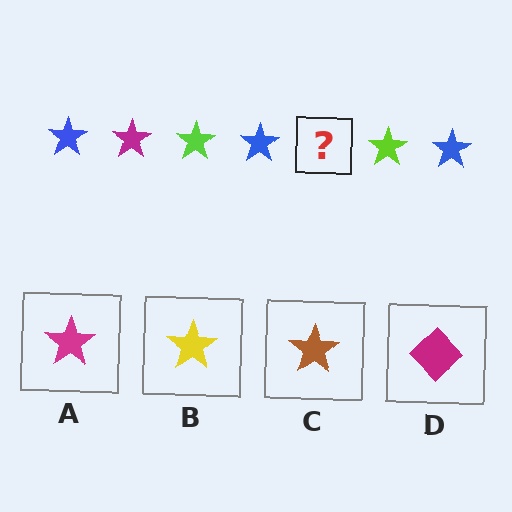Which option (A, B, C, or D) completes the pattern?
A.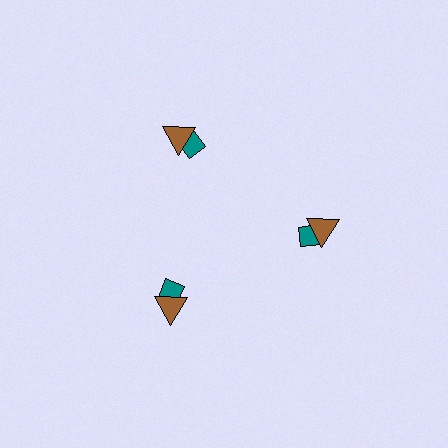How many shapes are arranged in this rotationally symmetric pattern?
There are 6 shapes, arranged in 3 groups of 2.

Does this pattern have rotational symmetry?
Yes, this pattern has 3-fold rotational symmetry. It looks the same after rotating 120 degrees around the center.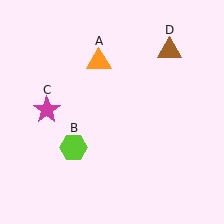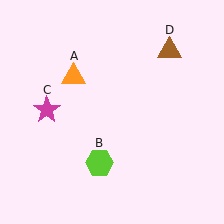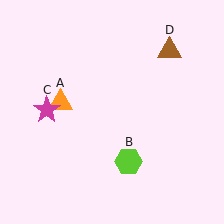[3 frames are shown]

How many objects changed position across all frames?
2 objects changed position: orange triangle (object A), lime hexagon (object B).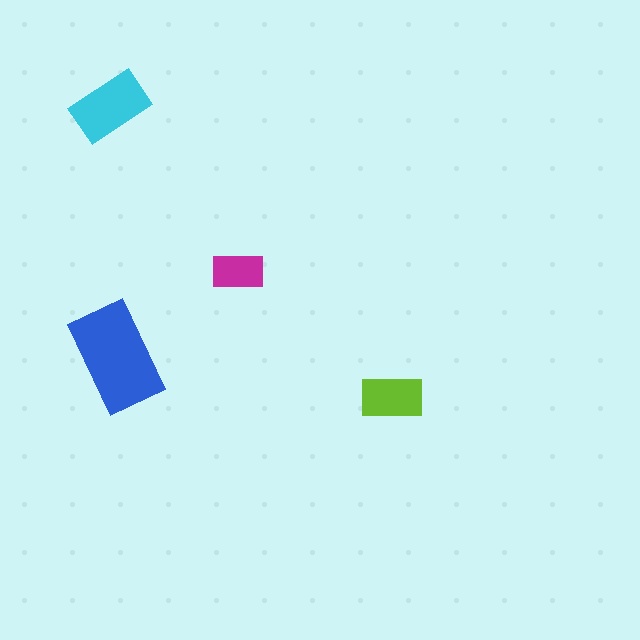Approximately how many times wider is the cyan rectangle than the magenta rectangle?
About 1.5 times wider.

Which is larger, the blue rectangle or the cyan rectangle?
The blue one.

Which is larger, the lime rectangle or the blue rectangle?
The blue one.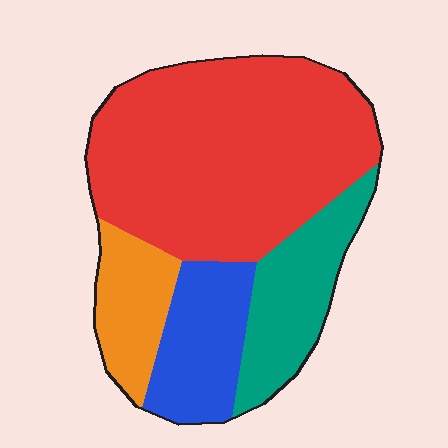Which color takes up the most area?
Red, at roughly 55%.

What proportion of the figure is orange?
Orange takes up about one eighth (1/8) of the figure.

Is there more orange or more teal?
Teal.